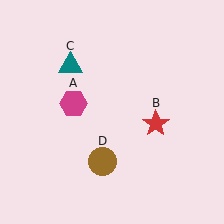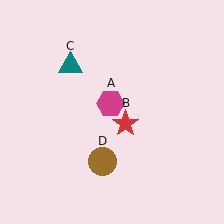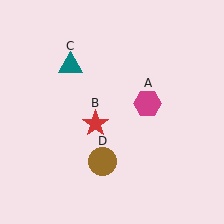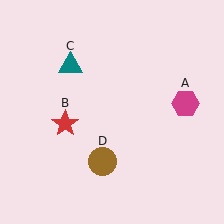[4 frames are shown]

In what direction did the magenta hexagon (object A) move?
The magenta hexagon (object A) moved right.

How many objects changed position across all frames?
2 objects changed position: magenta hexagon (object A), red star (object B).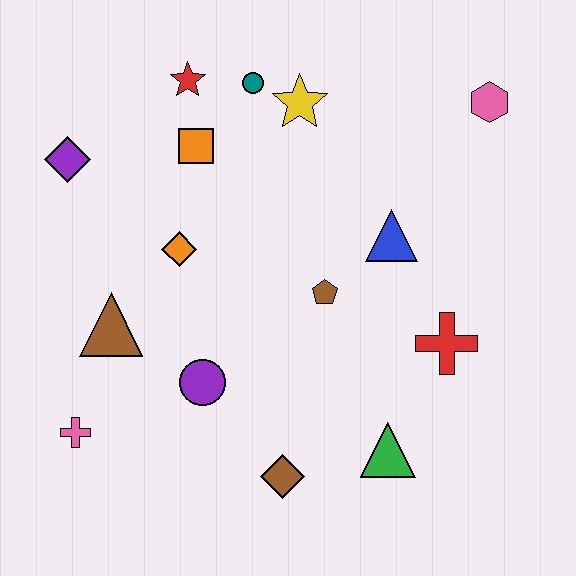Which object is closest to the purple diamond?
The orange square is closest to the purple diamond.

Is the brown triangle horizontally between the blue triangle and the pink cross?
Yes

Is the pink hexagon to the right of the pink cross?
Yes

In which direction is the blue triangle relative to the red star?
The blue triangle is to the right of the red star.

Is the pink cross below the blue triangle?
Yes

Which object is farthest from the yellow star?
The pink cross is farthest from the yellow star.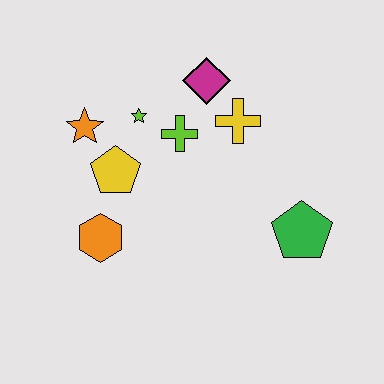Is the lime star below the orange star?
No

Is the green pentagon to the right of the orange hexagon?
Yes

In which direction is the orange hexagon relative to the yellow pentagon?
The orange hexagon is below the yellow pentagon.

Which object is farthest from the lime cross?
The green pentagon is farthest from the lime cross.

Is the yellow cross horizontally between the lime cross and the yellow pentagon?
No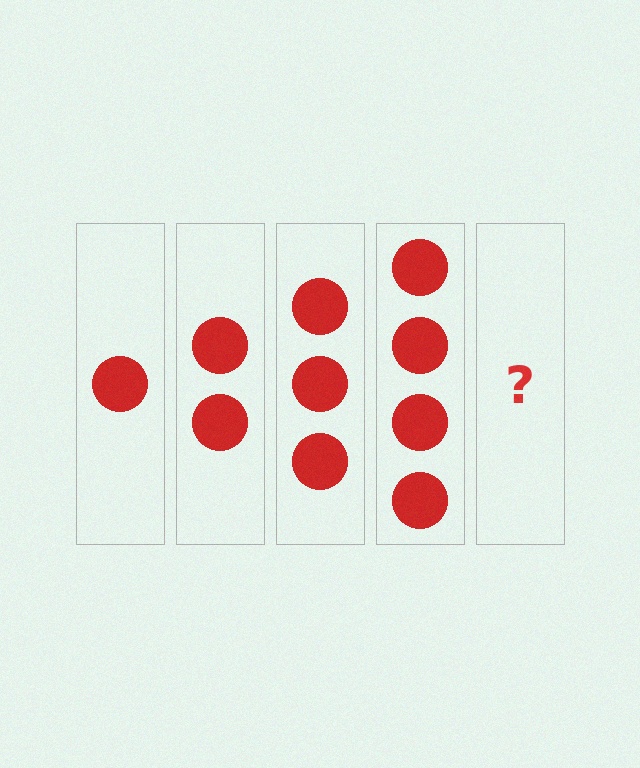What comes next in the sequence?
The next element should be 5 circles.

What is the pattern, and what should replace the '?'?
The pattern is that each step adds one more circle. The '?' should be 5 circles.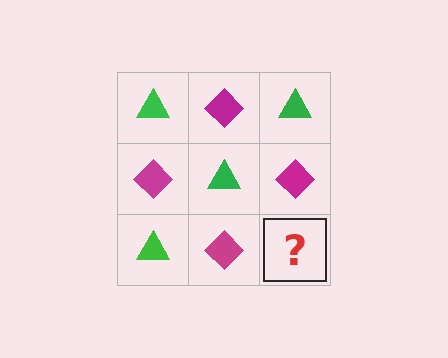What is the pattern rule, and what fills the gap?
The rule is that it alternates green triangle and magenta diamond in a checkerboard pattern. The gap should be filled with a green triangle.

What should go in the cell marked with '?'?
The missing cell should contain a green triangle.